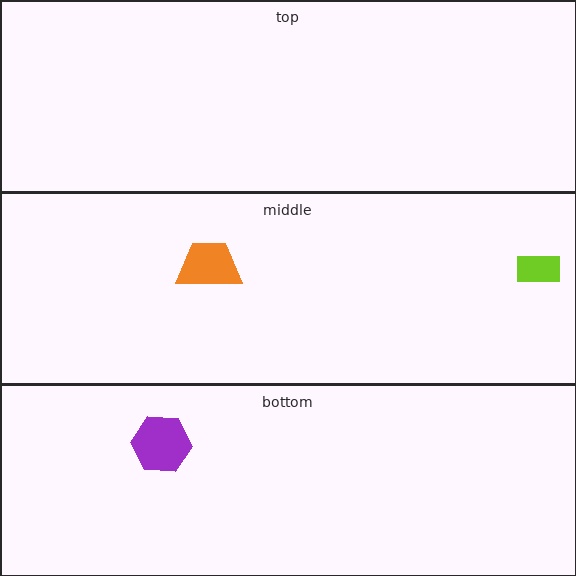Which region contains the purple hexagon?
The bottom region.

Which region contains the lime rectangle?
The middle region.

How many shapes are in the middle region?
2.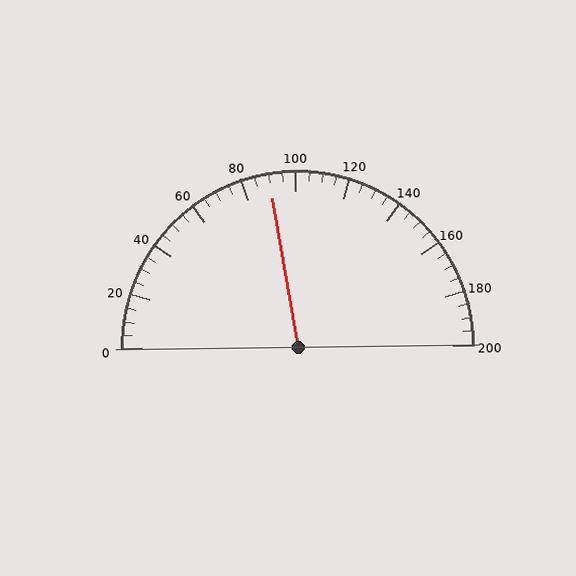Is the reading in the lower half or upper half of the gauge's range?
The reading is in the lower half of the range (0 to 200).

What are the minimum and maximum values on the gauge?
The gauge ranges from 0 to 200.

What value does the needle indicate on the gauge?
The needle indicates approximately 90.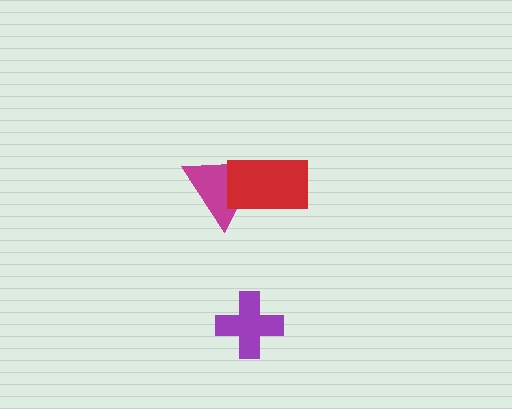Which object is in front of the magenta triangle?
The red rectangle is in front of the magenta triangle.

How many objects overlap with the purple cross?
0 objects overlap with the purple cross.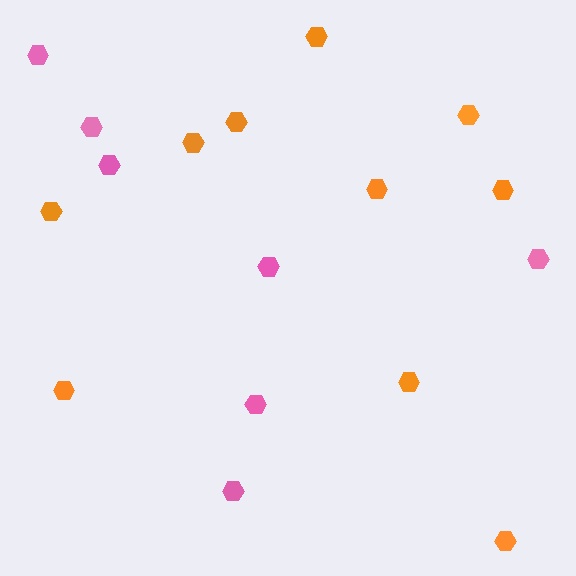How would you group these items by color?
There are 2 groups: one group of orange hexagons (10) and one group of pink hexagons (7).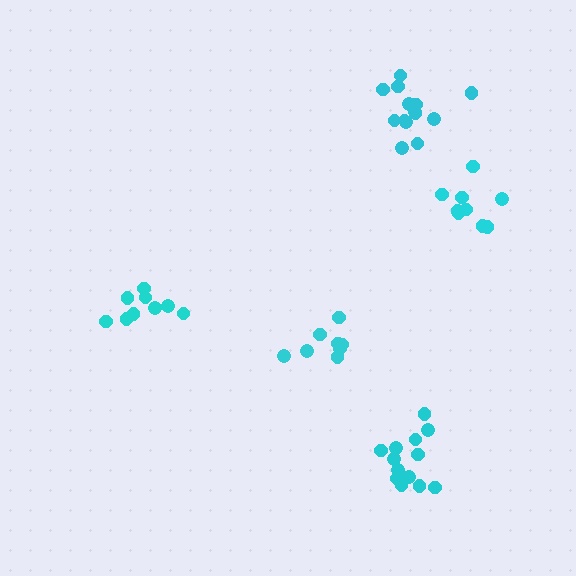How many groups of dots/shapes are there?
There are 5 groups.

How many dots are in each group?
Group 1: 9 dots, Group 2: 14 dots, Group 3: 8 dots, Group 4: 9 dots, Group 5: 13 dots (53 total).